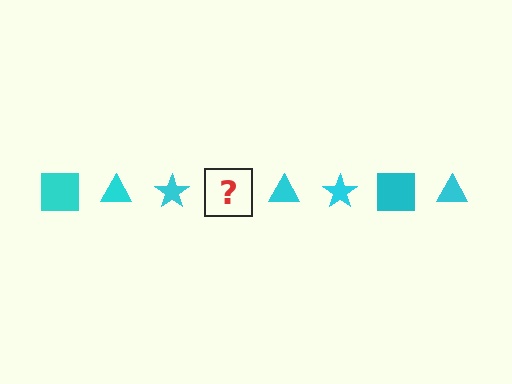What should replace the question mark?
The question mark should be replaced with a cyan square.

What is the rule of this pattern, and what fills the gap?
The rule is that the pattern cycles through square, triangle, star shapes in cyan. The gap should be filled with a cyan square.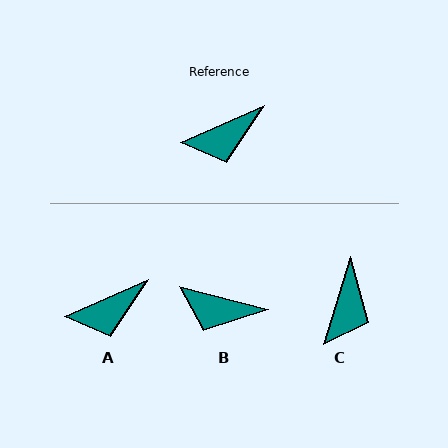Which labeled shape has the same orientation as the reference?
A.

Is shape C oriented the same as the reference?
No, it is off by about 49 degrees.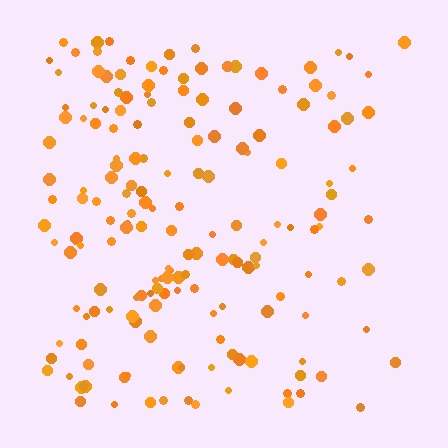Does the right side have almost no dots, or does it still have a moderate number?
Still a moderate number, just noticeably fewer than the left.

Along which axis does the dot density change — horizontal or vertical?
Horizontal.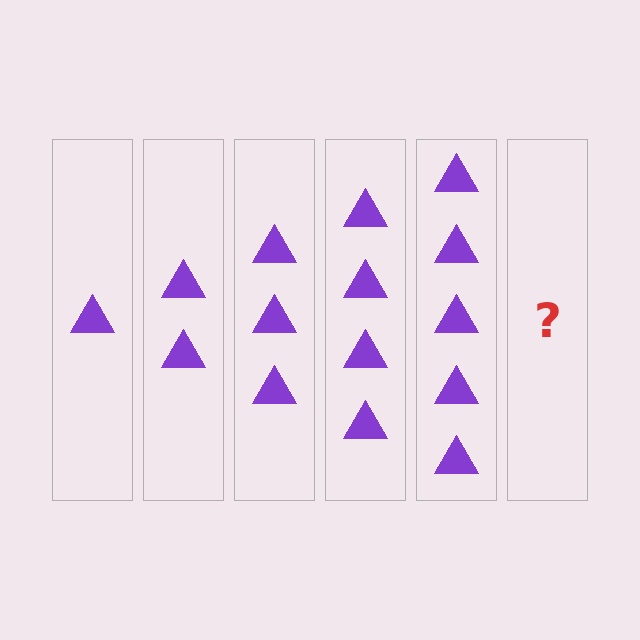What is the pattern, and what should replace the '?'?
The pattern is that each step adds one more triangle. The '?' should be 6 triangles.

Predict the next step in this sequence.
The next step is 6 triangles.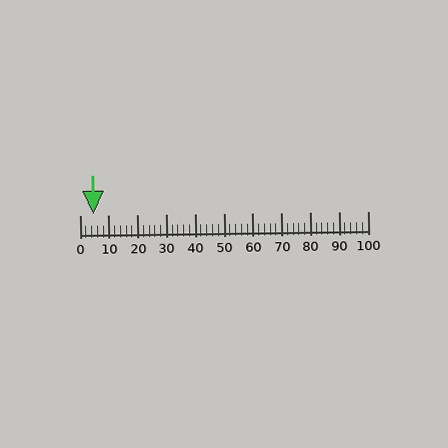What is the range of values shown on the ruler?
The ruler shows values from 0 to 100.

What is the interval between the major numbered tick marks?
The major tick marks are spaced 10 units apart.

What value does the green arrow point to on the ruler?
The green arrow points to approximately 5.